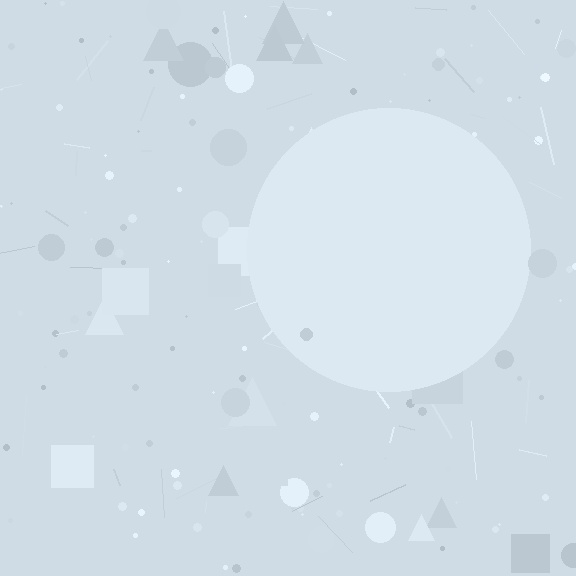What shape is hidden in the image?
A circle is hidden in the image.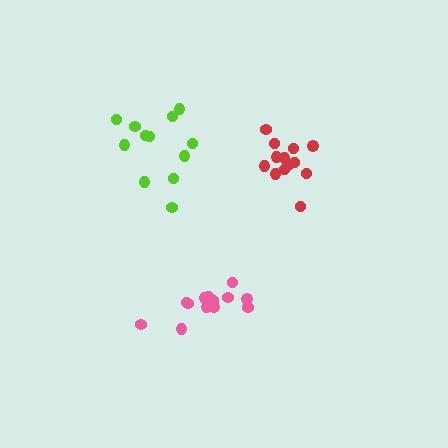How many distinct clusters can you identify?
There are 3 distinct clusters.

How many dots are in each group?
Group 1: 13 dots, Group 2: 12 dots, Group 3: 13 dots (38 total).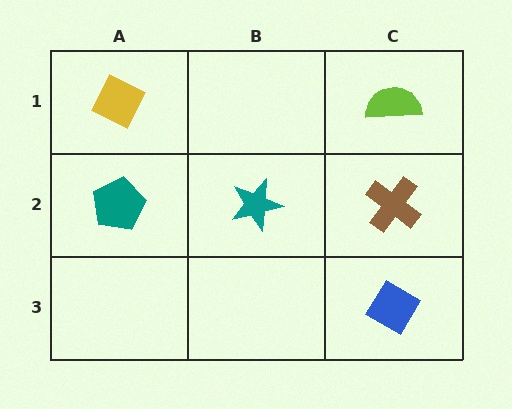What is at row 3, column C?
A blue diamond.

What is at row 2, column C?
A brown cross.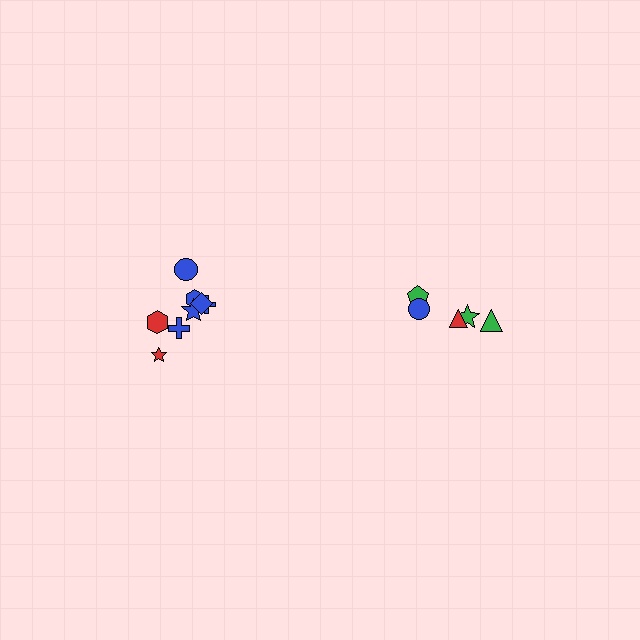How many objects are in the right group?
There are 5 objects.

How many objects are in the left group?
There are 8 objects.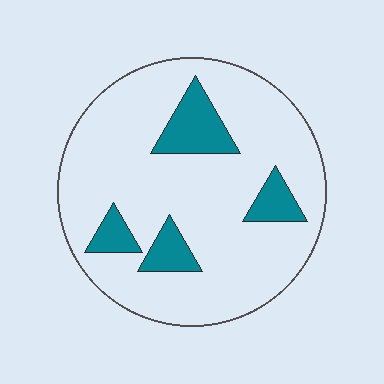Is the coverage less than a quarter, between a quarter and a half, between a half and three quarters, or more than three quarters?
Less than a quarter.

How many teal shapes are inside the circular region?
4.